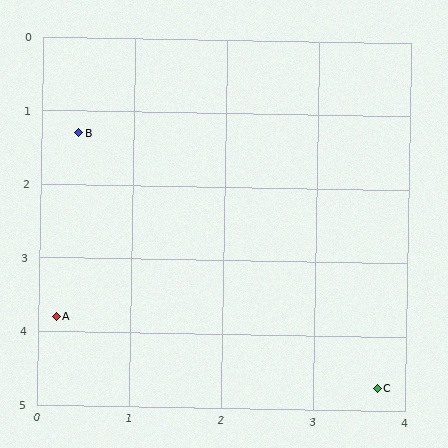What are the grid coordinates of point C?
Point C is at approximately (3.7, 4.7).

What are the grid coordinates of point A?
Point A is at approximately (0.2, 3.8).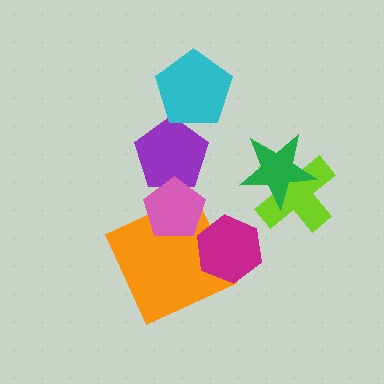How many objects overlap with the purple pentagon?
2 objects overlap with the purple pentagon.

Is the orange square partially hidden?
Yes, it is partially covered by another shape.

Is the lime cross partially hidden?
Yes, it is partially covered by another shape.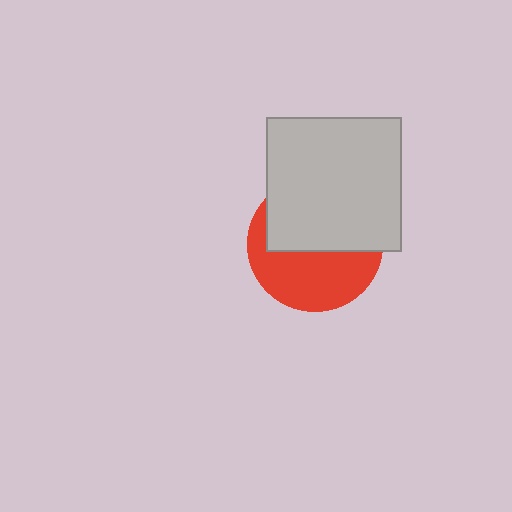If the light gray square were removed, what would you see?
You would see the complete red circle.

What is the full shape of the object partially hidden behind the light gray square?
The partially hidden object is a red circle.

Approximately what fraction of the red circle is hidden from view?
Roughly 52% of the red circle is hidden behind the light gray square.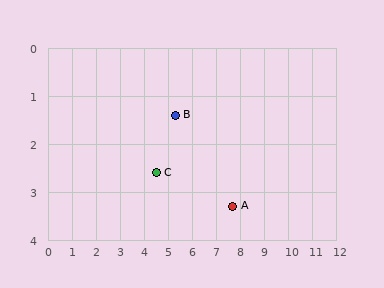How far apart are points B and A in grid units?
Points B and A are about 3.1 grid units apart.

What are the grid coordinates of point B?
Point B is at approximately (5.3, 1.4).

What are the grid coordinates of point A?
Point A is at approximately (7.7, 3.3).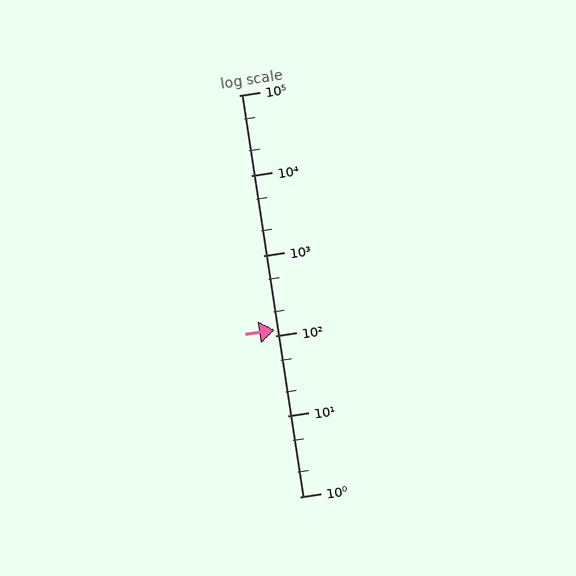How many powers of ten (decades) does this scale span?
The scale spans 5 decades, from 1 to 100000.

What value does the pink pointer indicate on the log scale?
The pointer indicates approximately 120.